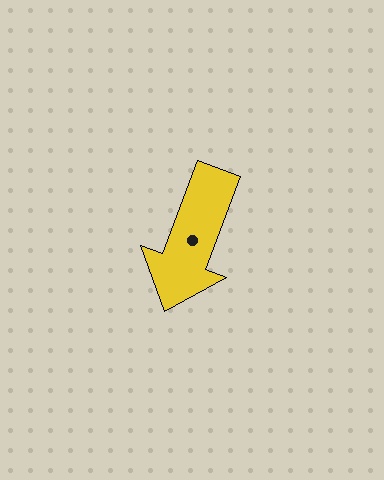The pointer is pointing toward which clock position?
Roughly 7 o'clock.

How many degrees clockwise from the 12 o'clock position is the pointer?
Approximately 201 degrees.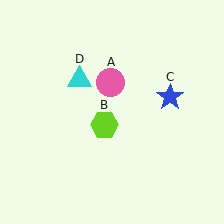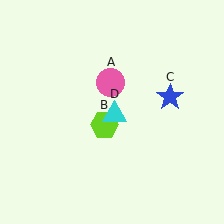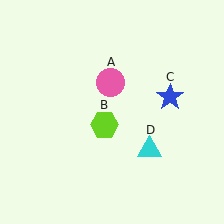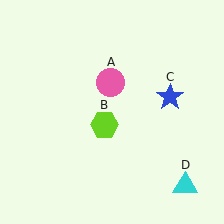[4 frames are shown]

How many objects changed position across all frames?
1 object changed position: cyan triangle (object D).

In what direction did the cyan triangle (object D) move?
The cyan triangle (object D) moved down and to the right.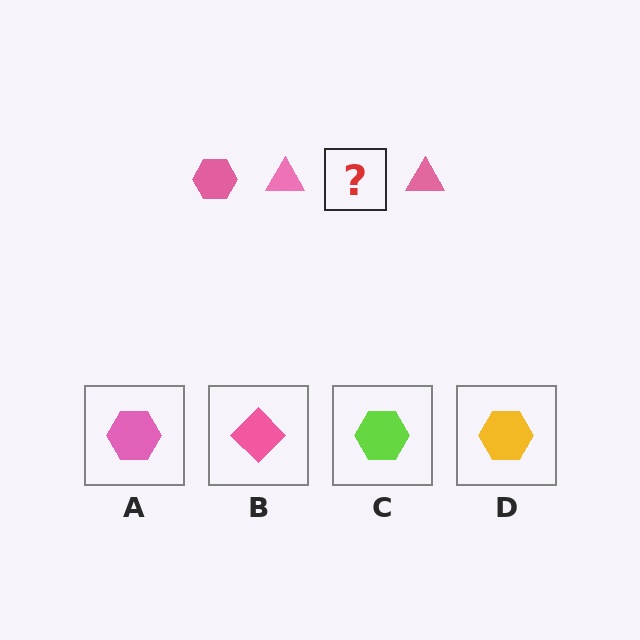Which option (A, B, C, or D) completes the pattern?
A.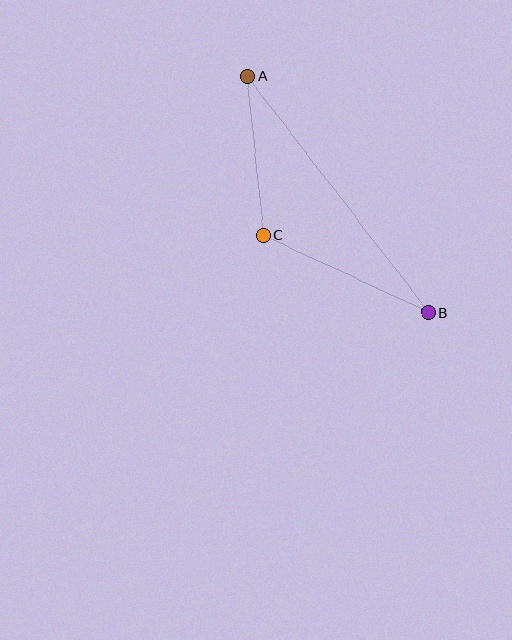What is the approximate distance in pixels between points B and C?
The distance between B and C is approximately 182 pixels.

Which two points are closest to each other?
Points A and C are closest to each other.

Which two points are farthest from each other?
Points A and B are farthest from each other.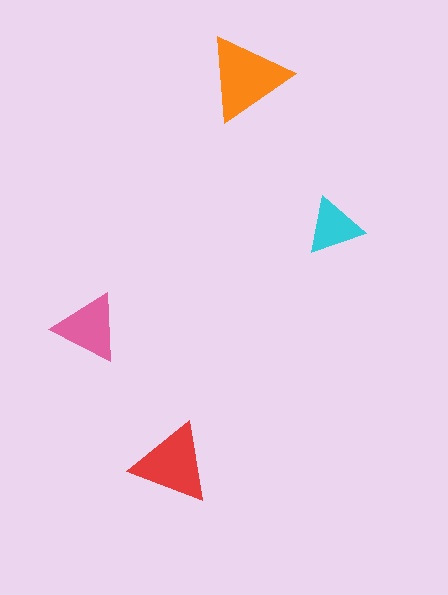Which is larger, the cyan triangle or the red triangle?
The red one.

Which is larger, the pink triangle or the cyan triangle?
The pink one.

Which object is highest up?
The orange triangle is topmost.